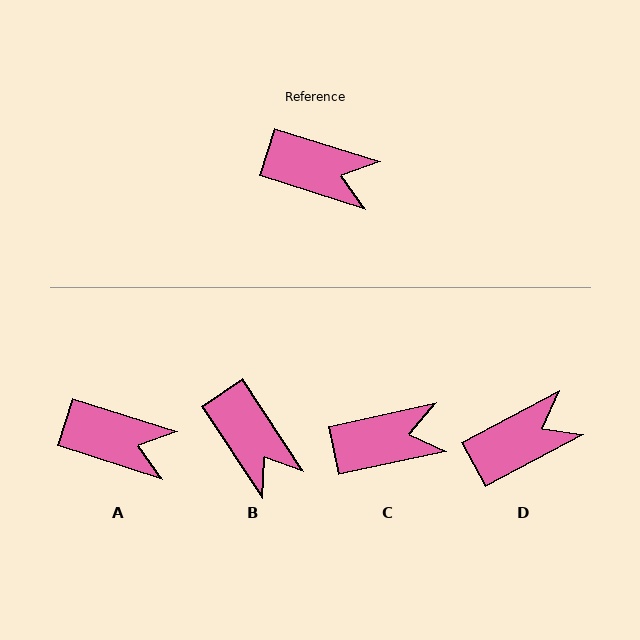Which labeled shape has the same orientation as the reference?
A.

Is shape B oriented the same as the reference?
No, it is off by about 39 degrees.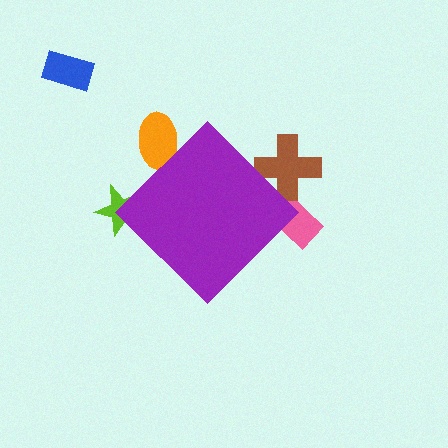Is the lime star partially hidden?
Yes, the lime star is partially hidden behind the purple diamond.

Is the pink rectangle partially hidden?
Yes, the pink rectangle is partially hidden behind the purple diamond.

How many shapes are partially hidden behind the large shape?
4 shapes are partially hidden.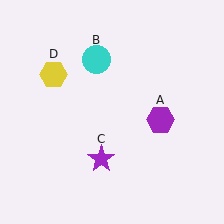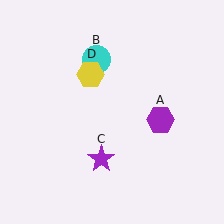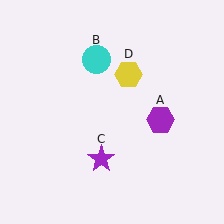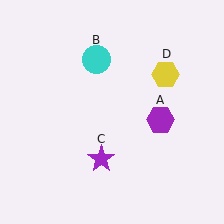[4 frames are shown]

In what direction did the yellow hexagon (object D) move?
The yellow hexagon (object D) moved right.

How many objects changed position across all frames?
1 object changed position: yellow hexagon (object D).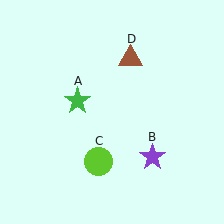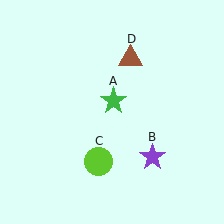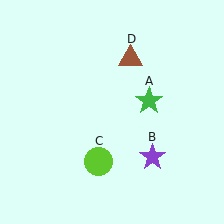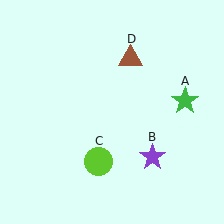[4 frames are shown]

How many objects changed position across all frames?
1 object changed position: green star (object A).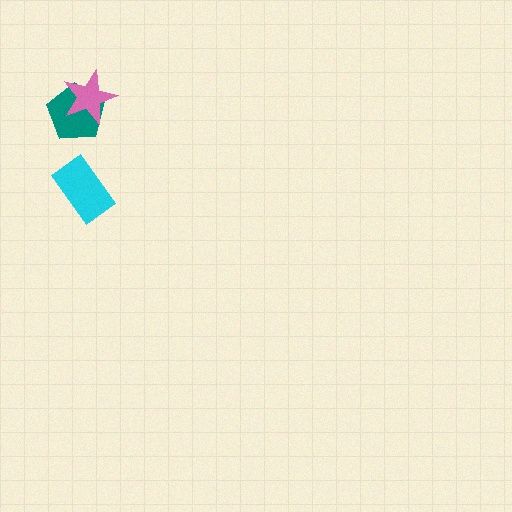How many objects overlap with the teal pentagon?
1 object overlaps with the teal pentagon.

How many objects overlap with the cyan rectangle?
0 objects overlap with the cyan rectangle.